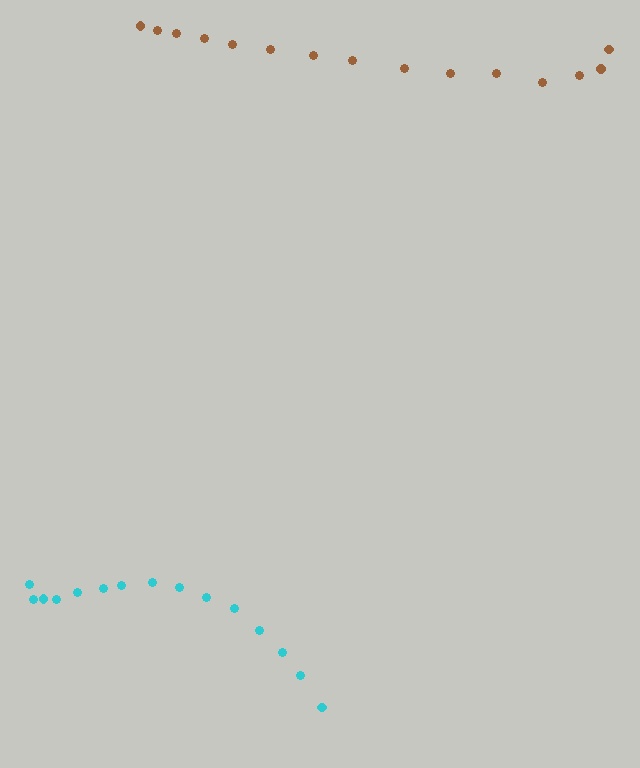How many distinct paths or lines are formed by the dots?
There are 2 distinct paths.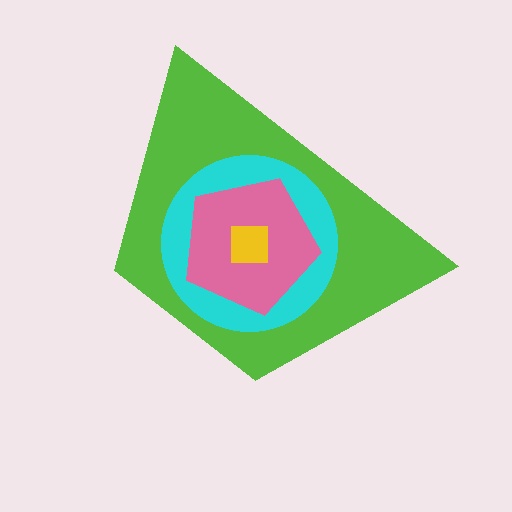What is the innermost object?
The yellow square.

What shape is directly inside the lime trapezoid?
The cyan circle.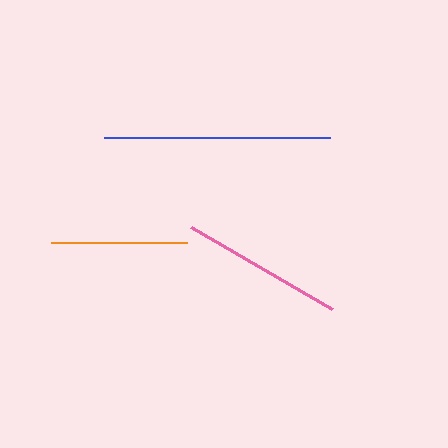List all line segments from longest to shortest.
From longest to shortest: blue, pink, orange.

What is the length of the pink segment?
The pink segment is approximately 164 pixels long.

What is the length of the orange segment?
The orange segment is approximately 136 pixels long.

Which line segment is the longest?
The blue line is the longest at approximately 226 pixels.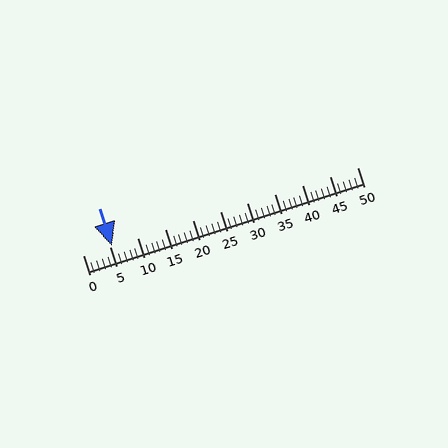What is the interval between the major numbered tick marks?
The major tick marks are spaced 5 units apart.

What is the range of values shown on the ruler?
The ruler shows values from 0 to 50.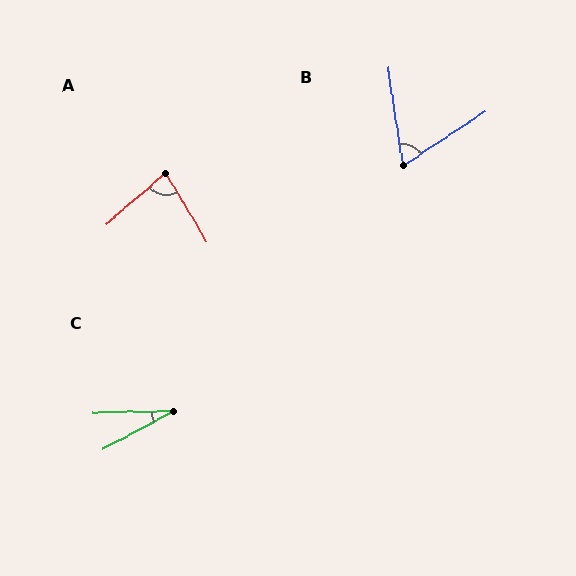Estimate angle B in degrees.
Approximately 65 degrees.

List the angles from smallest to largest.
C (28°), B (65°), A (80°).